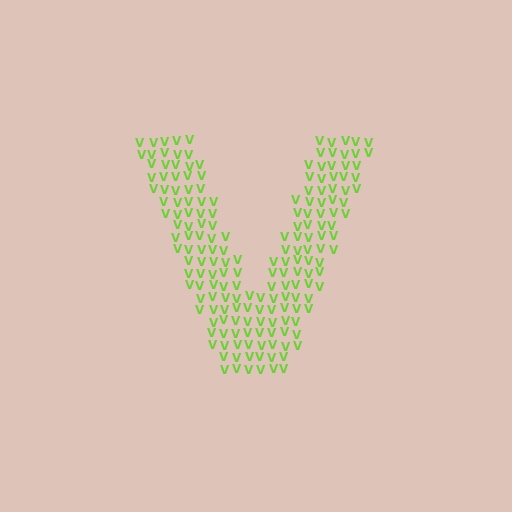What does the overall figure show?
The overall figure shows the letter V.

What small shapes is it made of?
It is made of small letter V's.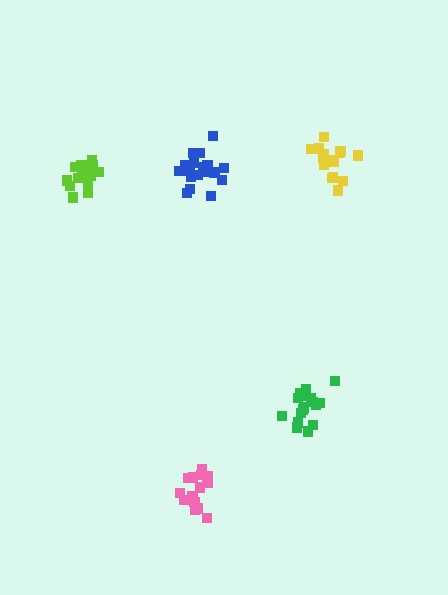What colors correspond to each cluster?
The clusters are colored: blue, lime, yellow, pink, green.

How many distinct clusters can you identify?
There are 5 distinct clusters.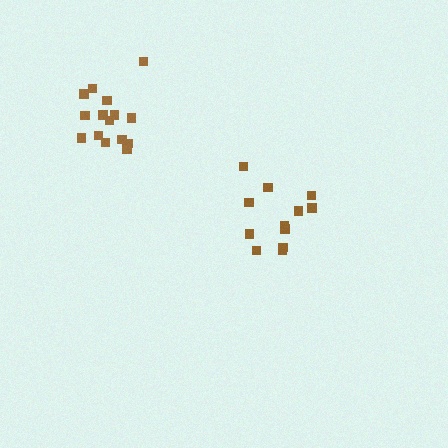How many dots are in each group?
Group 1: 12 dots, Group 2: 15 dots (27 total).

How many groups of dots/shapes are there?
There are 2 groups.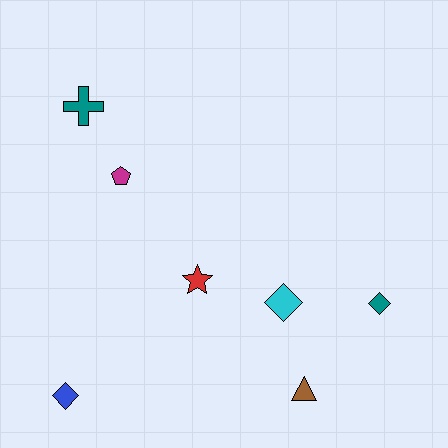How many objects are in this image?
There are 7 objects.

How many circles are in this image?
There are no circles.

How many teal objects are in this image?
There are 2 teal objects.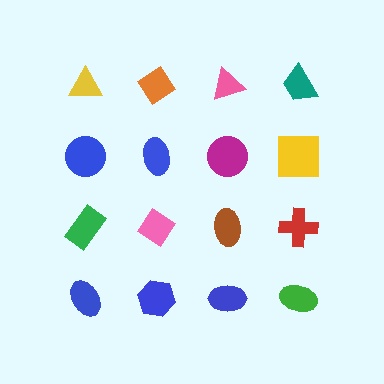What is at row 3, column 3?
A brown ellipse.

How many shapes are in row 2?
4 shapes.